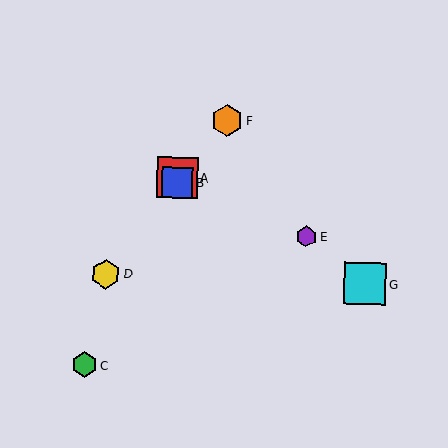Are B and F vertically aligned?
No, B is at x≈177 and F is at x≈227.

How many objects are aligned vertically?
2 objects (A, B) are aligned vertically.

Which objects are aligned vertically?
Objects A, B are aligned vertically.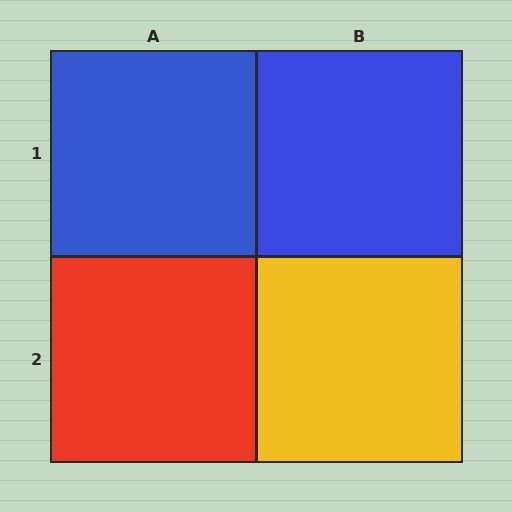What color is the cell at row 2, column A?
Red.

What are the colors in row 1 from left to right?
Blue, blue.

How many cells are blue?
2 cells are blue.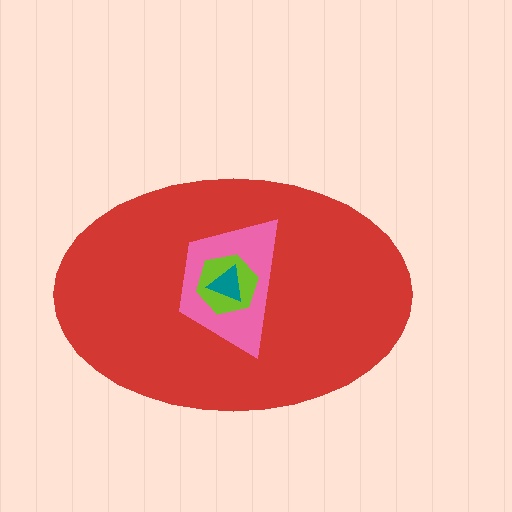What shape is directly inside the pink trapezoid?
The lime hexagon.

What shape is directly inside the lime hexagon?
The teal triangle.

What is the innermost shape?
The teal triangle.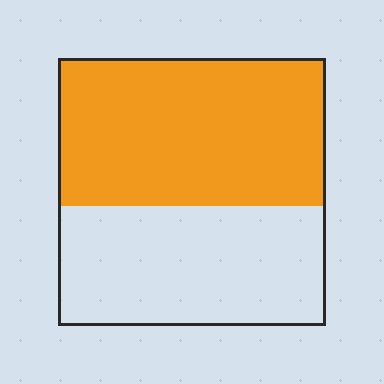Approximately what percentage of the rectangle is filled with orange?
Approximately 55%.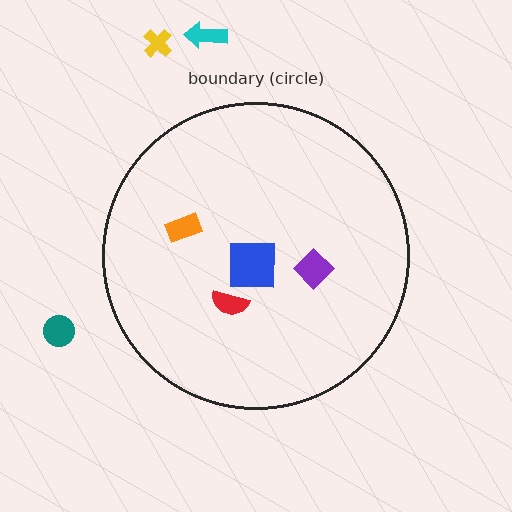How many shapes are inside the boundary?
4 inside, 3 outside.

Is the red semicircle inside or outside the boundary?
Inside.